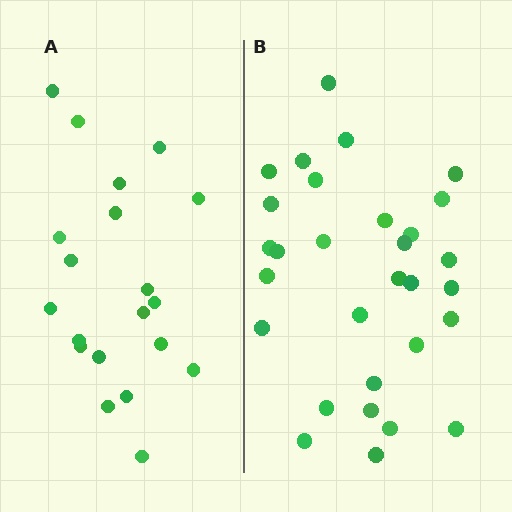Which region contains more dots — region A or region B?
Region B (the right region) has more dots.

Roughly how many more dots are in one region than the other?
Region B has roughly 10 or so more dots than region A.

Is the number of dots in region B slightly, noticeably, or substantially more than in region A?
Region B has substantially more. The ratio is roughly 1.5 to 1.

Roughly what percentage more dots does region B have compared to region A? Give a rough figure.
About 50% more.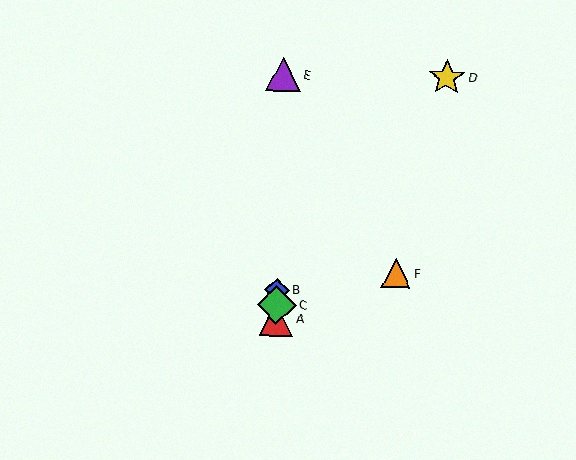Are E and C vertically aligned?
Yes, both are at x≈283.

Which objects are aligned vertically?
Objects A, B, C, E are aligned vertically.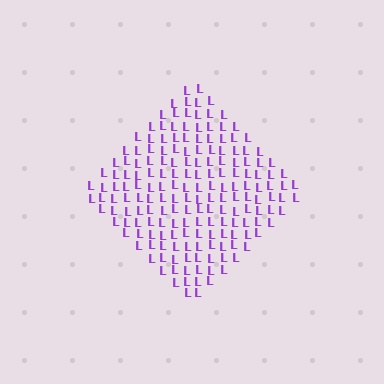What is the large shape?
The large shape is a diamond.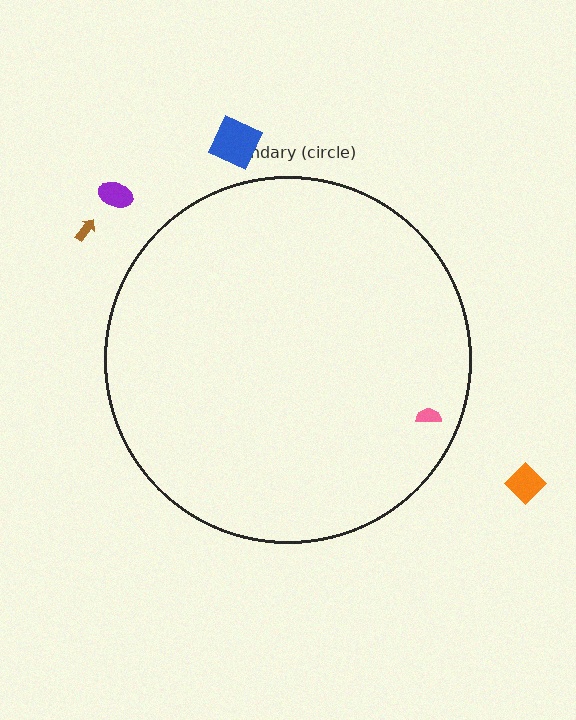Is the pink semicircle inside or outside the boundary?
Inside.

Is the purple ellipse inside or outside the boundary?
Outside.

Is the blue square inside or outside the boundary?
Outside.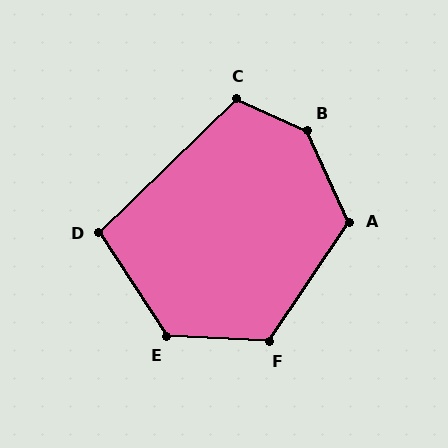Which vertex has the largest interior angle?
B, at approximately 138 degrees.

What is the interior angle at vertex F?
Approximately 121 degrees (obtuse).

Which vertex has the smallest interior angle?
D, at approximately 101 degrees.